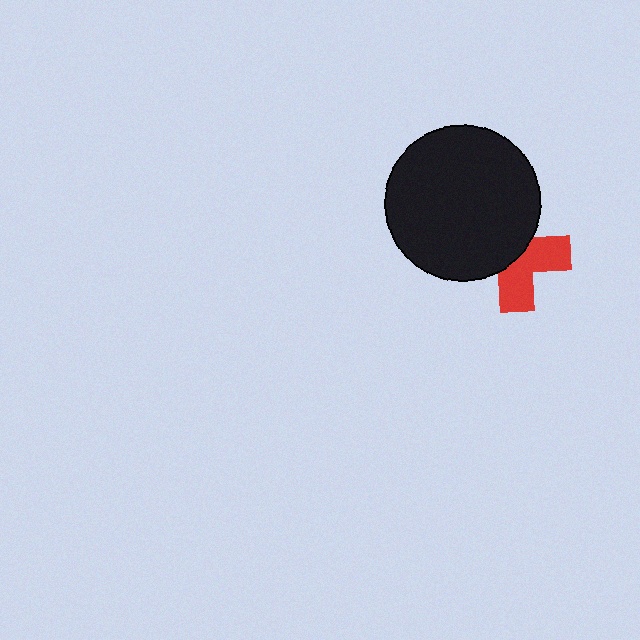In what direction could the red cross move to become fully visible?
The red cross could move toward the lower-right. That would shift it out from behind the black circle entirely.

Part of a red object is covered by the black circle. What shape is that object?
It is a cross.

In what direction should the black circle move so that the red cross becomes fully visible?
The black circle should move toward the upper-left. That is the shortest direction to clear the overlap and leave the red cross fully visible.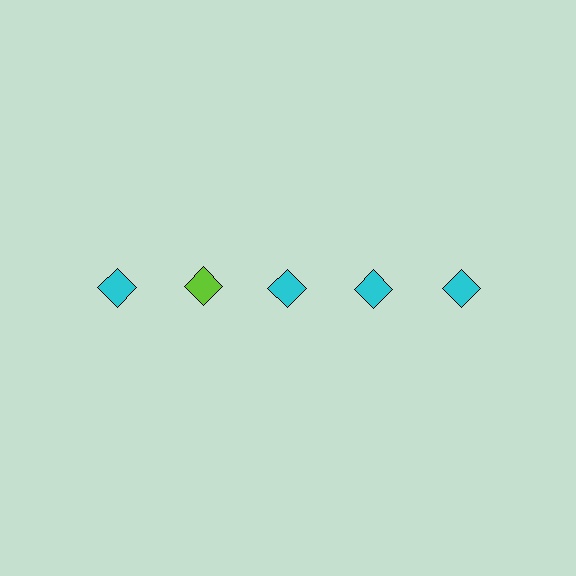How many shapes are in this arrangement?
There are 5 shapes arranged in a grid pattern.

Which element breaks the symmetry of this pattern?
The lime diamond in the top row, second from left column breaks the symmetry. All other shapes are cyan diamonds.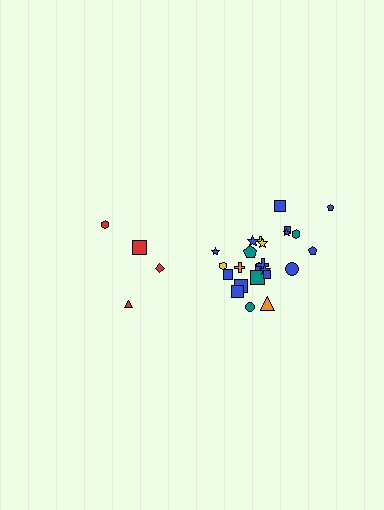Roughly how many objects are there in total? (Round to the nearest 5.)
Roughly 30 objects in total.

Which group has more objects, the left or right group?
The right group.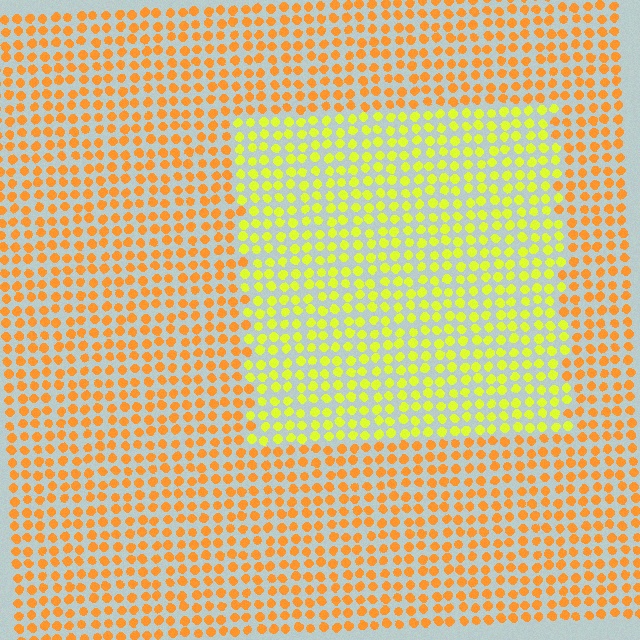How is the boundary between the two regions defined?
The boundary is defined purely by a slight shift in hue (about 39 degrees). Spacing, size, and orientation are identical on both sides.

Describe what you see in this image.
The image is filled with small orange elements in a uniform arrangement. A rectangle-shaped region is visible where the elements are tinted to a slightly different hue, forming a subtle color boundary.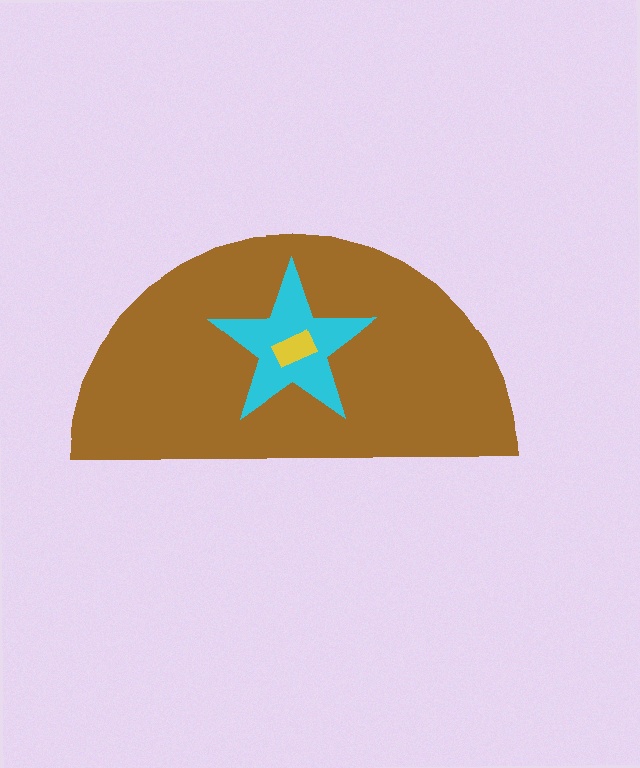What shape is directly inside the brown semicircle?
The cyan star.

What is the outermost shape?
The brown semicircle.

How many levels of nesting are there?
3.